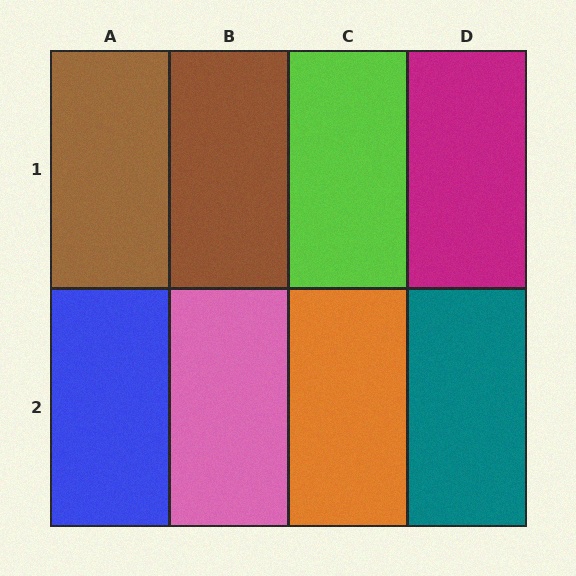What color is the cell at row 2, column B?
Pink.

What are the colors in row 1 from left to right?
Brown, brown, lime, magenta.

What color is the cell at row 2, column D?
Teal.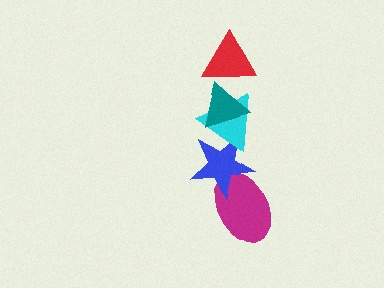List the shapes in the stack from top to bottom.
From top to bottom: the red triangle, the teal triangle, the cyan triangle, the blue star, the magenta ellipse.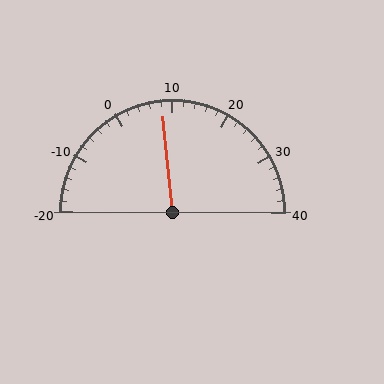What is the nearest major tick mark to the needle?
The nearest major tick mark is 10.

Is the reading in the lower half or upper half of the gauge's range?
The reading is in the lower half of the range (-20 to 40).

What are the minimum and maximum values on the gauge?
The gauge ranges from -20 to 40.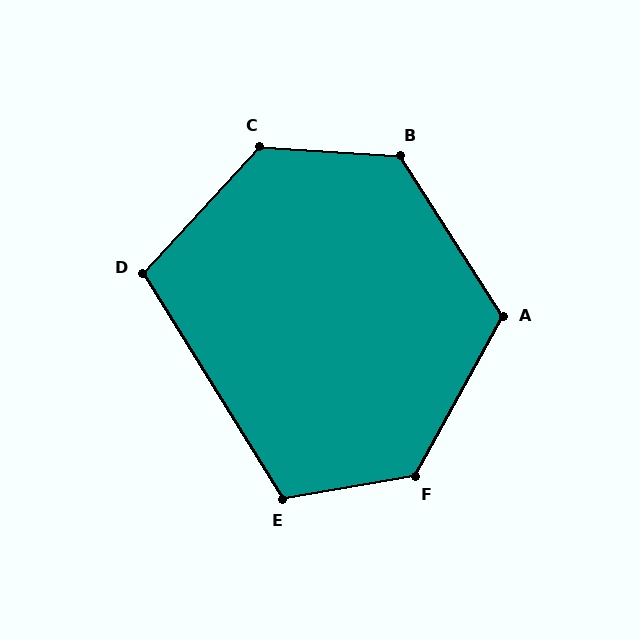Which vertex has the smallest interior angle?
D, at approximately 106 degrees.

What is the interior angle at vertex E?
Approximately 112 degrees (obtuse).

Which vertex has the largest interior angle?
C, at approximately 129 degrees.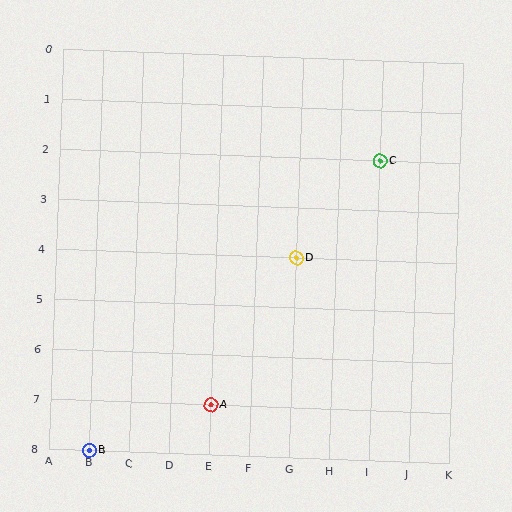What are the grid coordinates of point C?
Point C is at grid coordinates (I, 2).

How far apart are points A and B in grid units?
Points A and B are 3 columns and 1 row apart (about 3.2 grid units diagonally).